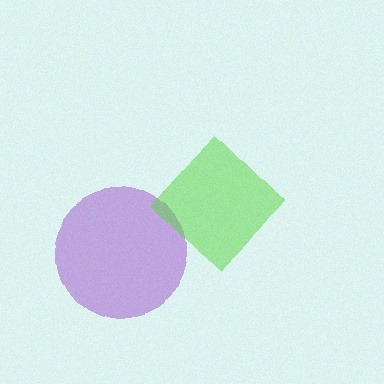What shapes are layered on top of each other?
The layered shapes are: a purple circle, a lime diamond.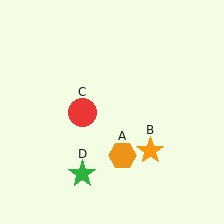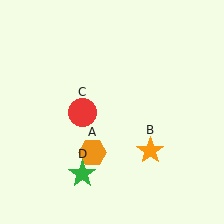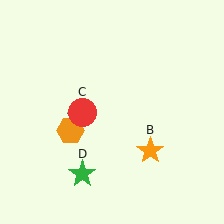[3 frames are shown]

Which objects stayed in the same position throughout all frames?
Orange star (object B) and red circle (object C) and green star (object D) remained stationary.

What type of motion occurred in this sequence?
The orange hexagon (object A) rotated clockwise around the center of the scene.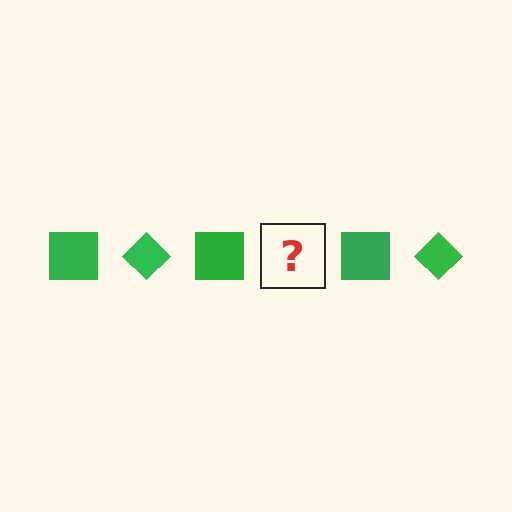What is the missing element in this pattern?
The missing element is a green diamond.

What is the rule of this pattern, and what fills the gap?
The rule is that the pattern cycles through square, diamond shapes in green. The gap should be filled with a green diamond.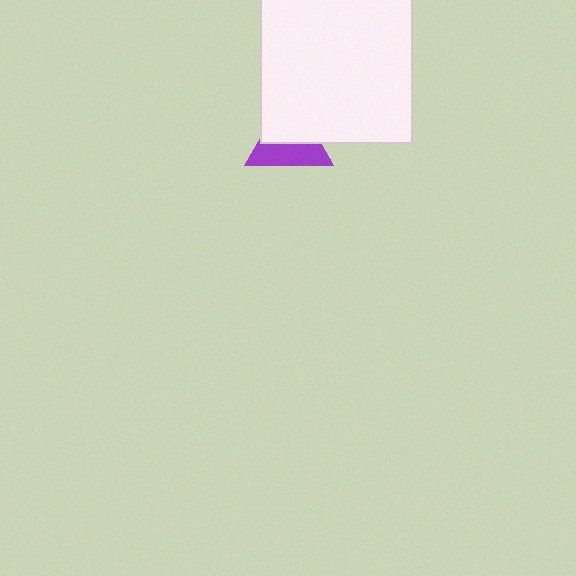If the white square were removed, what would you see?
You would see the complete purple triangle.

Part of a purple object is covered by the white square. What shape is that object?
It is a triangle.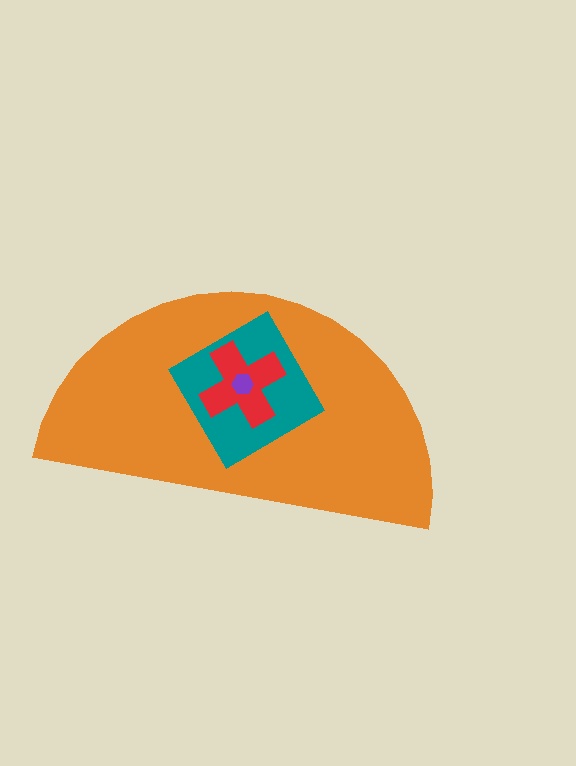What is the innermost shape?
The purple hexagon.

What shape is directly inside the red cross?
The purple hexagon.